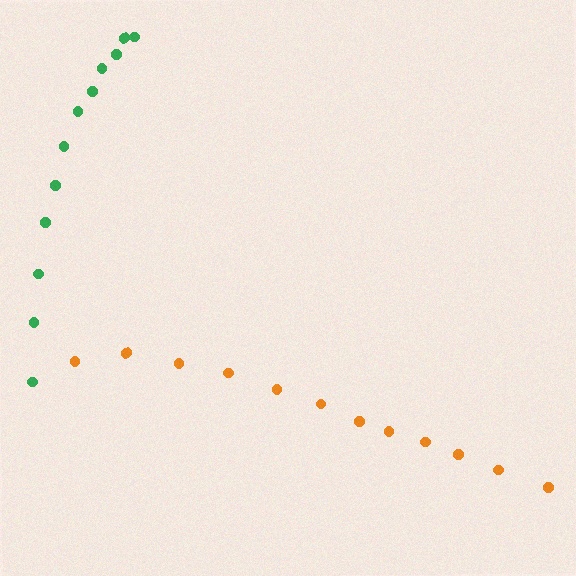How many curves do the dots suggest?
There are 2 distinct paths.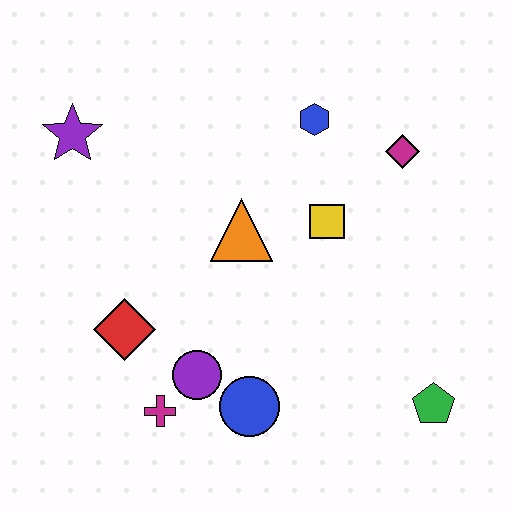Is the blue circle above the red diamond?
No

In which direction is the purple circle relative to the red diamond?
The purple circle is to the right of the red diamond.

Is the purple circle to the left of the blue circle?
Yes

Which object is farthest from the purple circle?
The magenta diamond is farthest from the purple circle.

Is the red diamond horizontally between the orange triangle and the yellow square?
No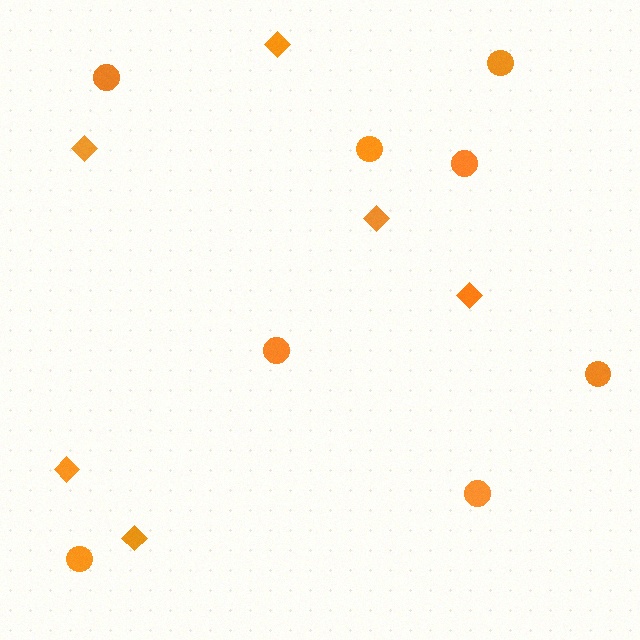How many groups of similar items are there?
There are 2 groups: one group of circles (8) and one group of diamonds (6).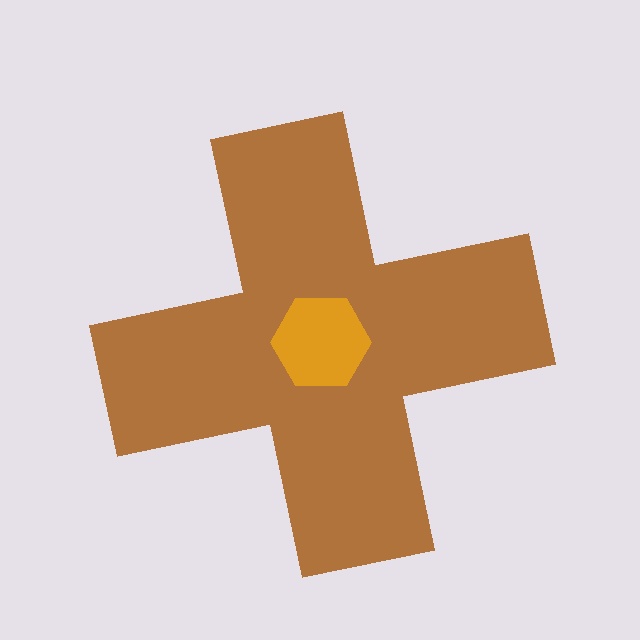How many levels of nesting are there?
2.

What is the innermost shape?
The orange hexagon.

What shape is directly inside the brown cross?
The orange hexagon.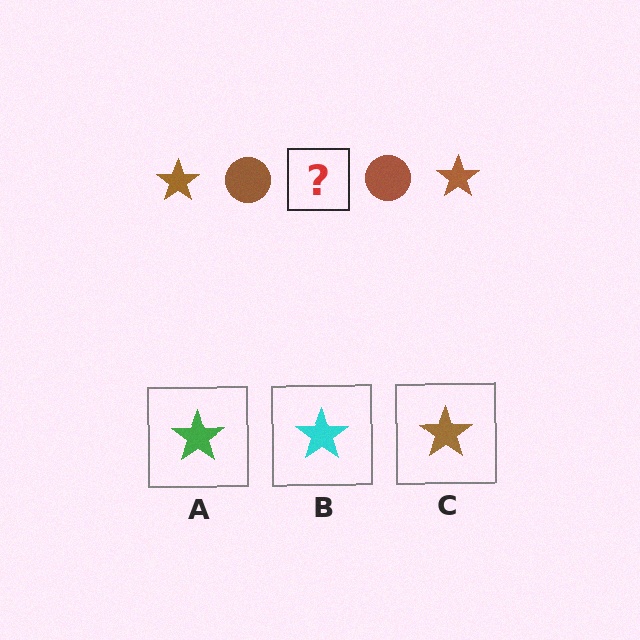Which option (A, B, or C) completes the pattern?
C.